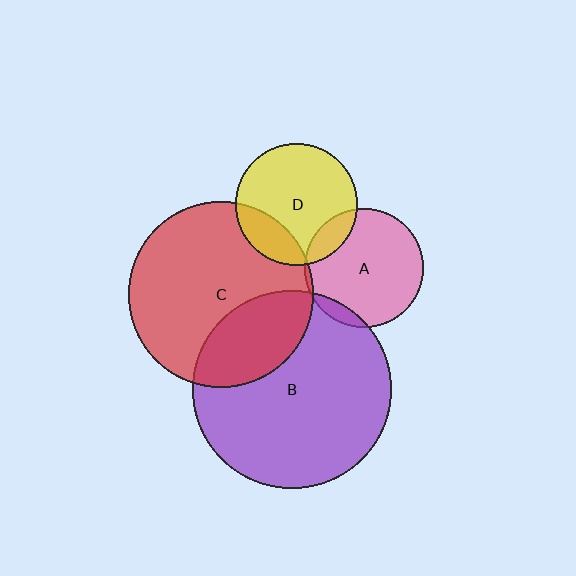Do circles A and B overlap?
Yes.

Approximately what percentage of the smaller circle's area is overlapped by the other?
Approximately 5%.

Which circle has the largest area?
Circle B (purple).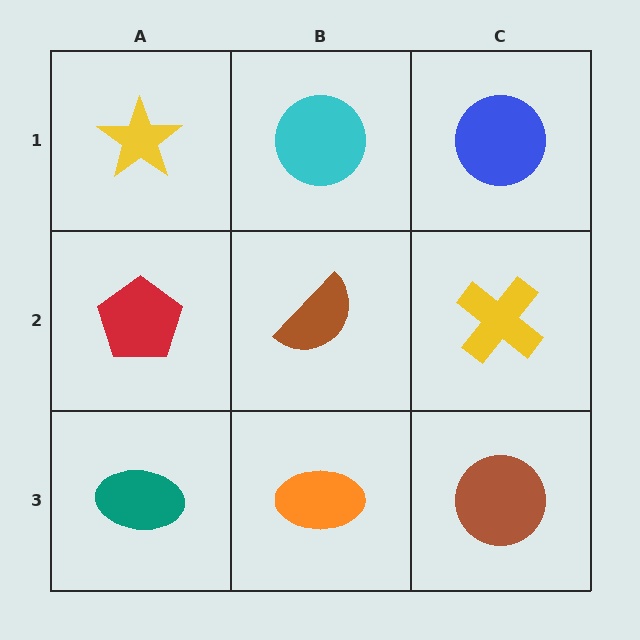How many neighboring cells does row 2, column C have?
3.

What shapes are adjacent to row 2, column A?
A yellow star (row 1, column A), a teal ellipse (row 3, column A), a brown semicircle (row 2, column B).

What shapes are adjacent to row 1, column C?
A yellow cross (row 2, column C), a cyan circle (row 1, column B).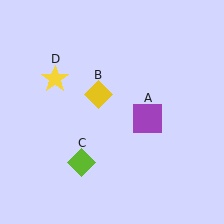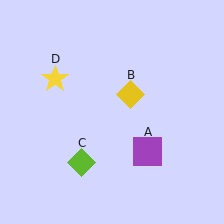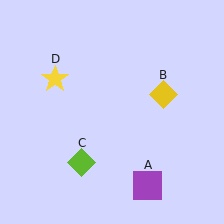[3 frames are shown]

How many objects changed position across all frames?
2 objects changed position: purple square (object A), yellow diamond (object B).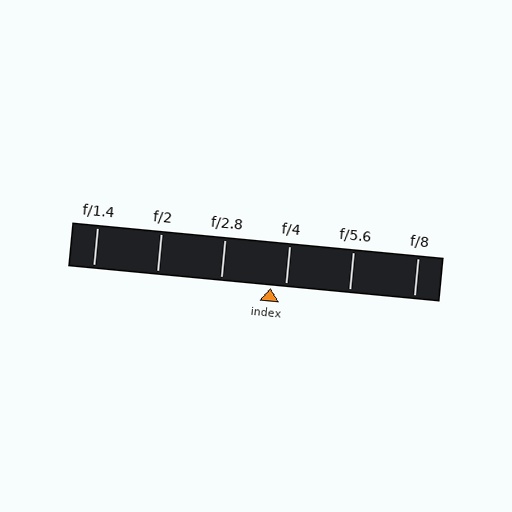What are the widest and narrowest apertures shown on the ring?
The widest aperture shown is f/1.4 and the narrowest is f/8.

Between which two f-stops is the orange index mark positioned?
The index mark is between f/2.8 and f/4.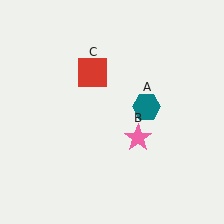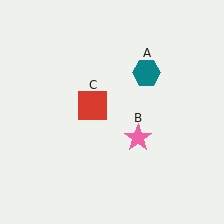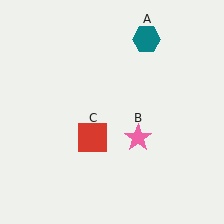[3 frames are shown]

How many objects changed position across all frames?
2 objects changed position: teal hexagon (object A), red square (object C).